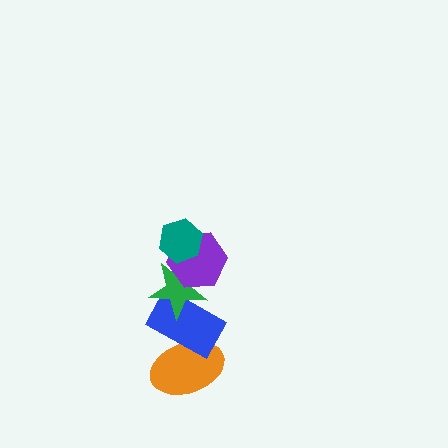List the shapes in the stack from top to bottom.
From top to bottom: the teal hexagon, the purple hexagon, the green star, the blue rectangle, the orange ellipse.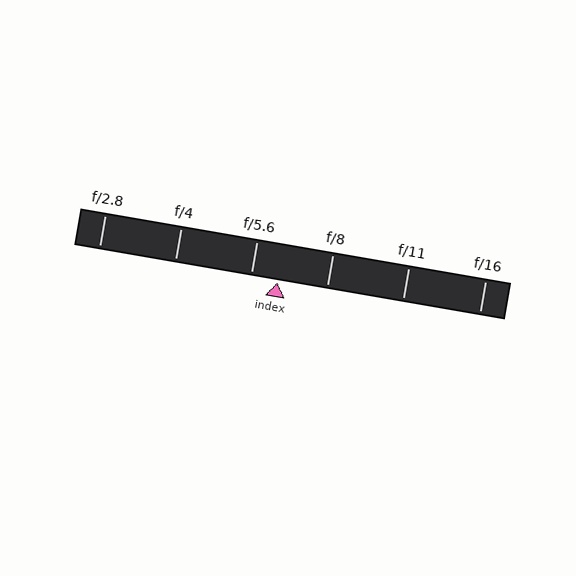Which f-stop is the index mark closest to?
The index mark is closest to f/5.6.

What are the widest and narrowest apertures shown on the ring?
The widest aperture shown is f/2.8 and the narrowest is f/16.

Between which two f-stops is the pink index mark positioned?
The index mark is between f/5.6 and f/8.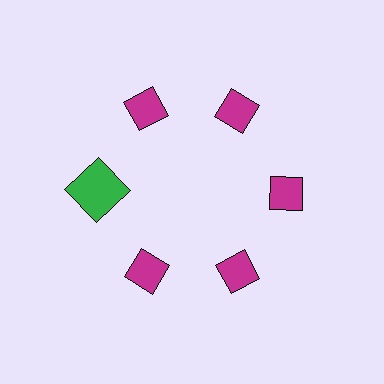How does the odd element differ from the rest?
It differs in both color (green instead of magenta) and shape (square instead of diamond).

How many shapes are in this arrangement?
There are 6 shapes arranged in a ring pattern.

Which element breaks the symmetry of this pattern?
The green square at roughly the 9 o'clock position breaks the symmetry. All other shapes are magenta diamonds.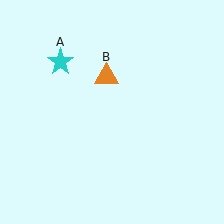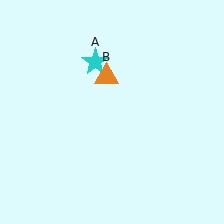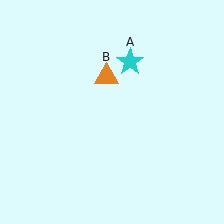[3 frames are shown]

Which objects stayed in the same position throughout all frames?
Orange triangle (object B) remained stationary.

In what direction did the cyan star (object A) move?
The cyan star (object A) moved right.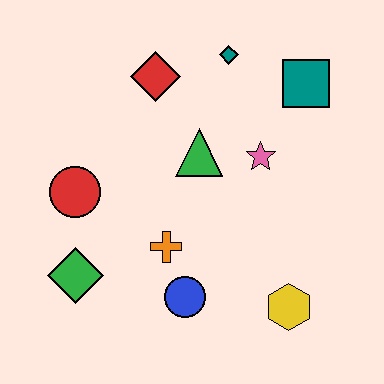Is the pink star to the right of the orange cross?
Yes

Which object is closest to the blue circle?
The orange cross is closest to the blue circle.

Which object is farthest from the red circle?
The teal square is farthest from the red circle.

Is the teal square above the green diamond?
Yes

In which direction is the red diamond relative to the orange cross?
The red diamond is above the orange cross.